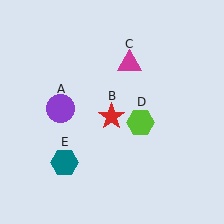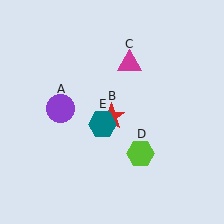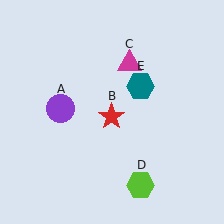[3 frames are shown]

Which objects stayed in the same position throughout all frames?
Purple circle (object A) and red star (object B) and magenta triangle (object C) remained stationary.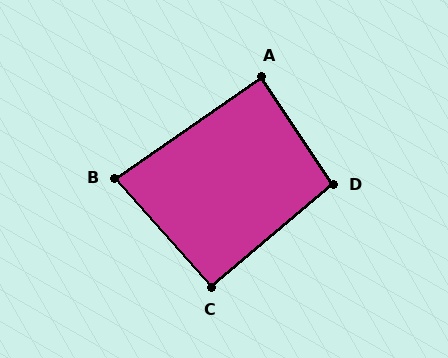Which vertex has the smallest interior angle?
B, at approximately 83 degrees.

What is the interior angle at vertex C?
Approximately 91 degrees (approximately right).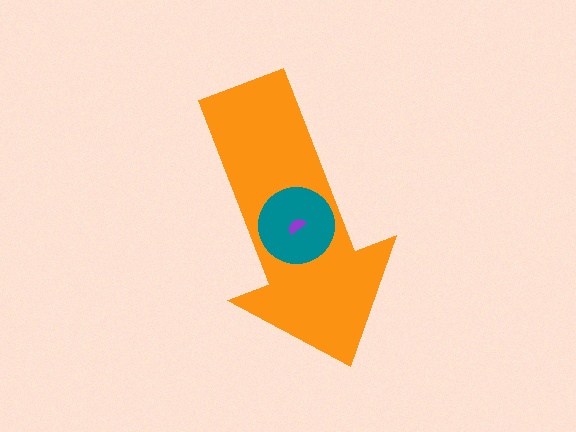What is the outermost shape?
The orange arrow.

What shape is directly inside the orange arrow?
The teal circle.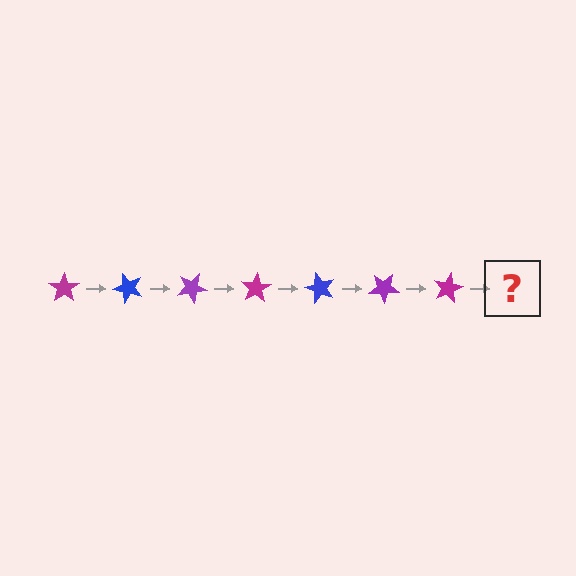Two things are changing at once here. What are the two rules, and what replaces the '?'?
The two rules are that it rotates 50 degrees each step and the color cycles through magenta, blue, and purple. The '?' should be a blue star, rotated 350 degrees from the start.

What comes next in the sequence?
The next element should be a blue star, rotated 350 degrees from the start.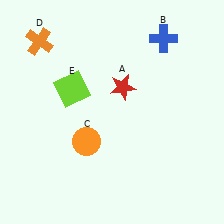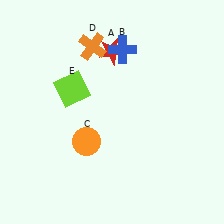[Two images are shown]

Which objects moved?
The objects that moved are: the red star (A), the blue cross (B), the orange cross (D).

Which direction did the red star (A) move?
The red star (A) moved up.